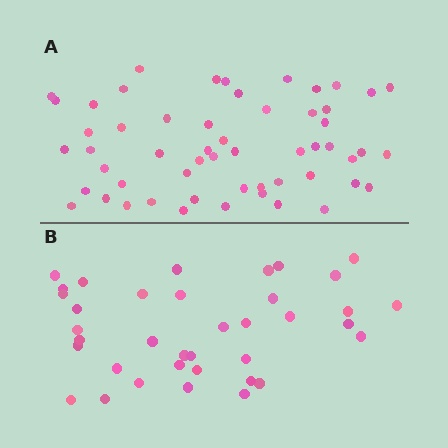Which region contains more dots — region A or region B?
Region A (the top region) has more dots.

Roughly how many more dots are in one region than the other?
Region A has approximately 20 more dots than region B.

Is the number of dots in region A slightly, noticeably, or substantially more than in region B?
Region A has substantially more. The ratio is roughly 1.5 to 1.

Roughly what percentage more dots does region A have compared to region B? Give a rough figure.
About 50% more.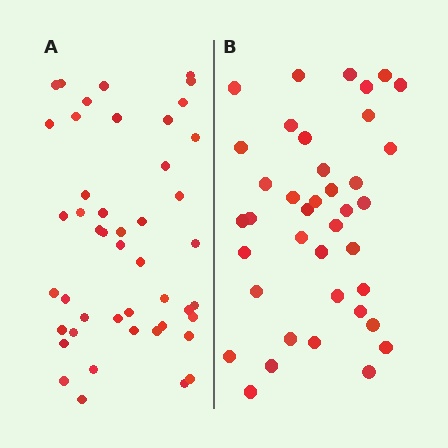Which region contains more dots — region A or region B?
Region A (the left region) has more dots.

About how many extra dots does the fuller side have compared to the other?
Region A has roughly 8 or so more dots than region B.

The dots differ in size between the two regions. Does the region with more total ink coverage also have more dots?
No. Region B has more total ink coverage because its dots are larger, but region A actually contains more individual dots. Total area can be misleading — the number of items is what matters here.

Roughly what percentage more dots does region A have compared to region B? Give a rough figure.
About 20% more.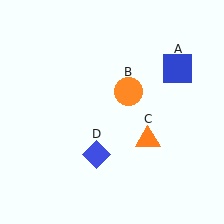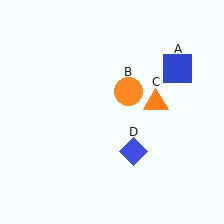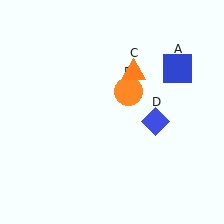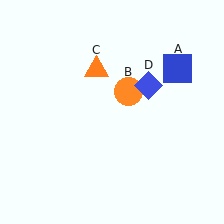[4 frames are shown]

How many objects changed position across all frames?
2 objects changed position: orange triangle (object C), blue diamond (object D).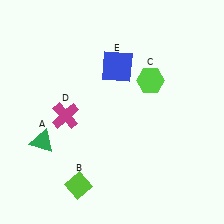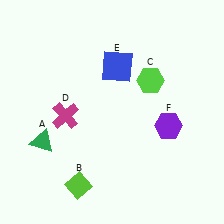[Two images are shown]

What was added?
A purple hexagon (F) was added in Image 2.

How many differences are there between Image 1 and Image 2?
There is 1 difference between the two images.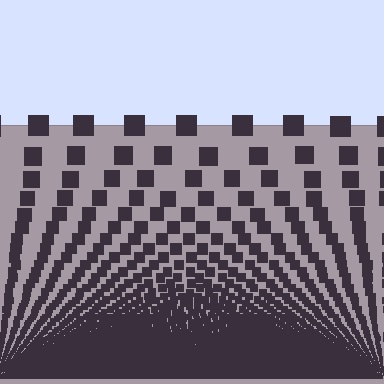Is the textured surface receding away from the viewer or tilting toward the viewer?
The surface appears to tilt toward the viewer. Texture elements get larger and sparser toward the top.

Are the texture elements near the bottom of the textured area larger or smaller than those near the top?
Smaller. The gradient is inverted — elements near the bottom are smaller and denser.